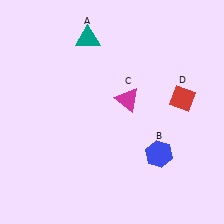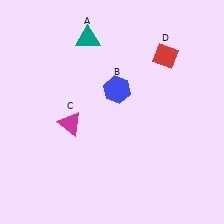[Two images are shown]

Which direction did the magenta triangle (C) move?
The magenta triangle (C) moved left.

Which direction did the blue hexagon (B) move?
The blue hexagon (B) moved up.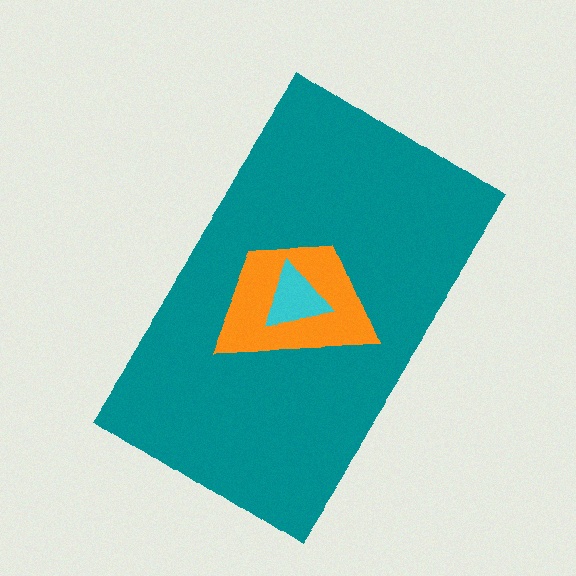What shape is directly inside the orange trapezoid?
The cyan triangle.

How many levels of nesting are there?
3.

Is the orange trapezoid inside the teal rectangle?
Yes.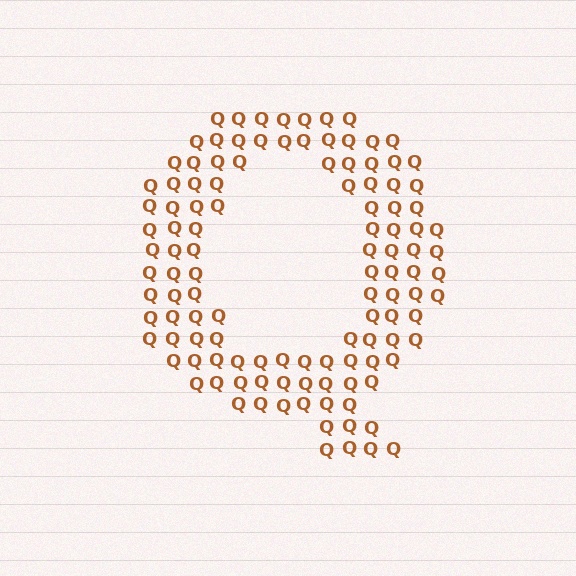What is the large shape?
The large shape is the letter Q.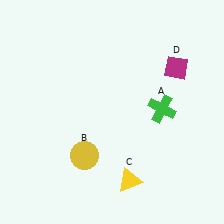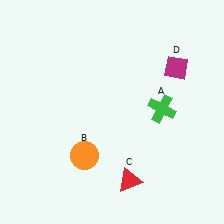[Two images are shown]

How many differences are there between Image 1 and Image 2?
There are 2 differences between the two images.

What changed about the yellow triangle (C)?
In Image 1, C is yellow. In Image 2, it changed to red.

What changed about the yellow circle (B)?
In Image 1, B is yellow. In Image 2, it changed to orange.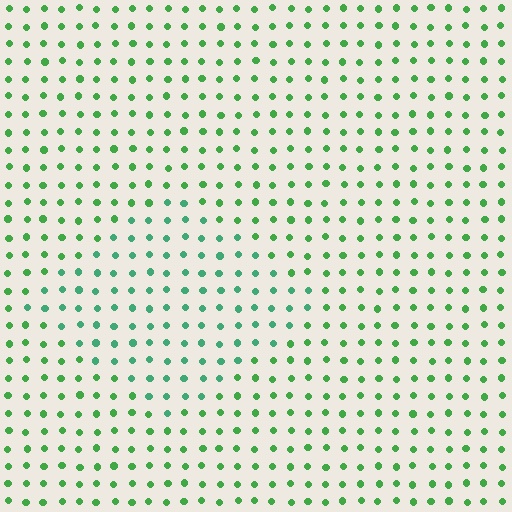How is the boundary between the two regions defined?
The boundary is defined purely by a slight shift in hue (about 27 degrees). Spacing, size, and orientation are identical on both sides.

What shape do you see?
I see a diamond.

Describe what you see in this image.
The image is filled with small green elements in a uniform arrangement. A diamond-shaped region is visible where the elements are tinted to a slightly different hue, forming a subtle color boundary.